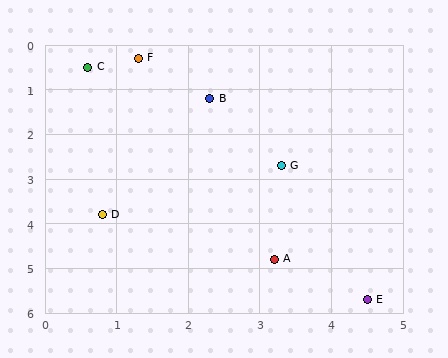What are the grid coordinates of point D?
Point D is at approximately (0.8, 3.8).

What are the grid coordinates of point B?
Point B is at approximately (2.3, 1.2).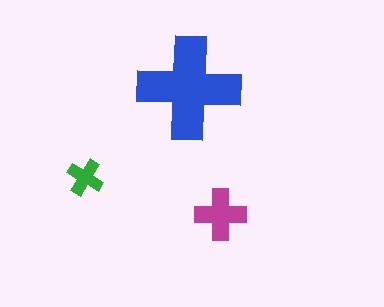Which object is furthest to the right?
The magenta cross is rightmost.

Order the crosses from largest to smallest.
the blue one, the magenta one, the green one.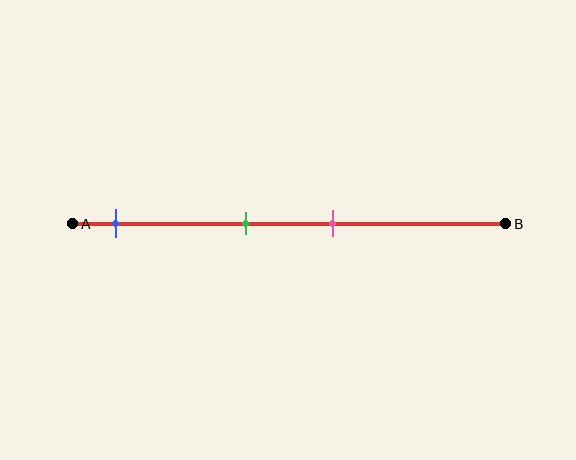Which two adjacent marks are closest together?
The green and pink marks are the closest adjacent pair.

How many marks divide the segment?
There are 3 marks dividing the segment.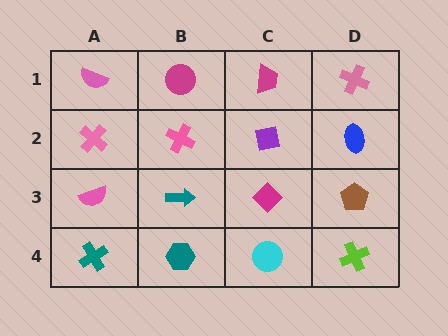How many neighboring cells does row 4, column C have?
3.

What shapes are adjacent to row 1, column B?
A pink cross (row 2, column B), a pink semicircle (row 1, column A), a magenta trapezoid (row 1, column C).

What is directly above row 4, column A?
A pink semicircle.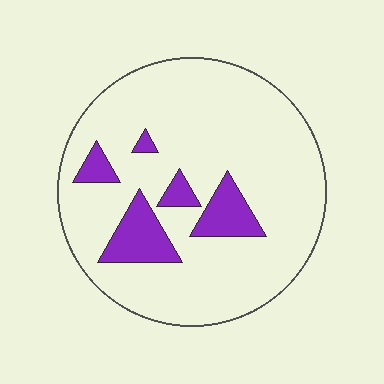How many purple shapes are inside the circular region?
5.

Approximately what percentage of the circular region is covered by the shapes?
Approximately 15%.